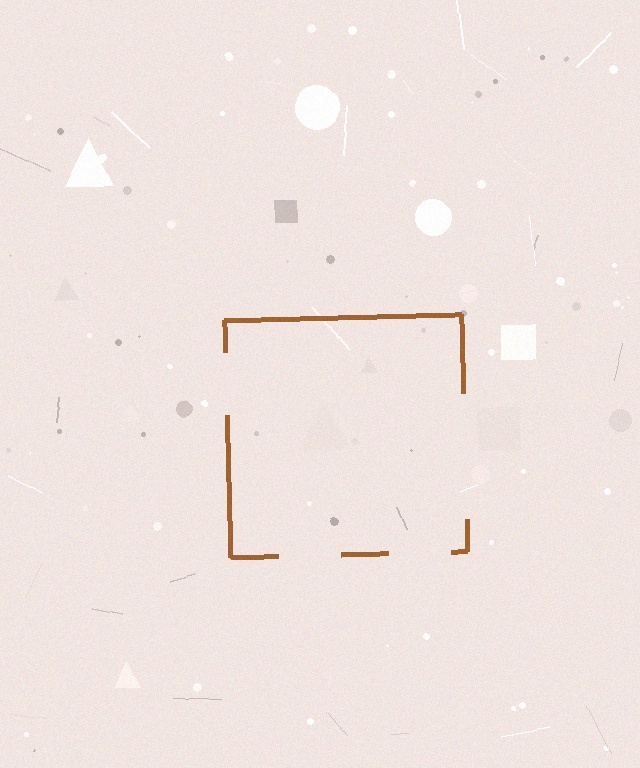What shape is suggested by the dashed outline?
The dashed outline suggests a square.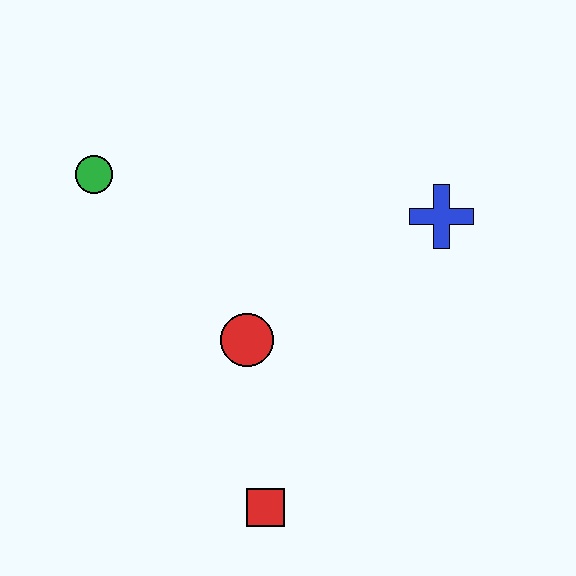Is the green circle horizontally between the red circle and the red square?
No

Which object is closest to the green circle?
The red circle is closest to the green circle.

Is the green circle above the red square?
Yes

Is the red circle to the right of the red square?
No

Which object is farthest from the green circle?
The red square is farthest from the green circle.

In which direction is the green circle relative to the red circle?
The green circle is above the red circle.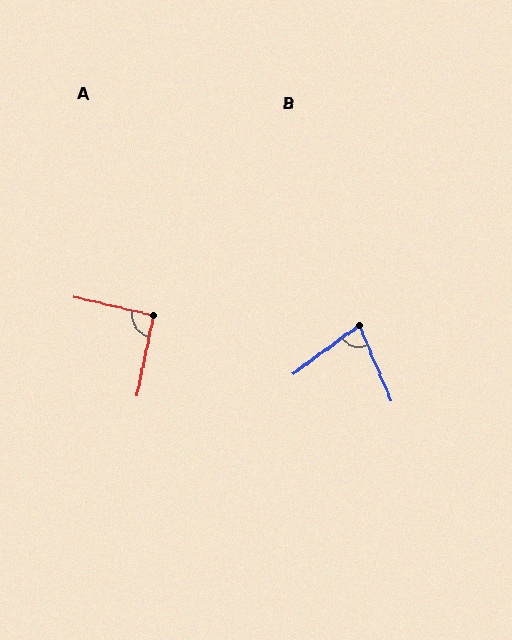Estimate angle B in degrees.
Approximately 77 degrees.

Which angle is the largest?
A, at approximately 92 degrees.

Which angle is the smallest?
B, at approximately 77 degrees.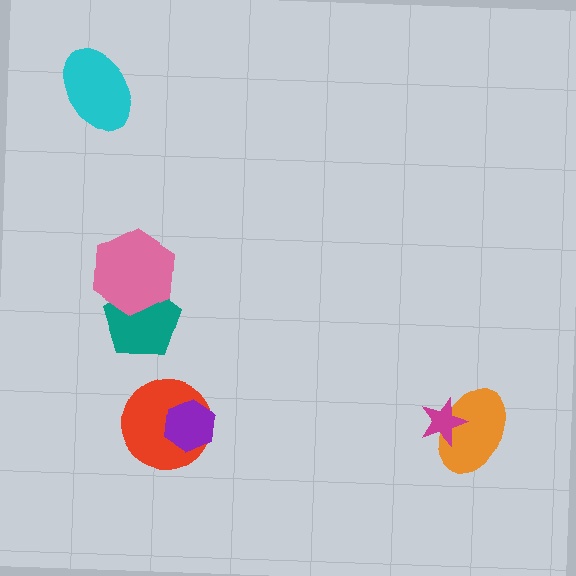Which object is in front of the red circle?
The purple hexagon is in front of the red circle.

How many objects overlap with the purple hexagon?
1 object overlaps with the purple hexagon.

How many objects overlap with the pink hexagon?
1 object overlaps with the pink hexagon.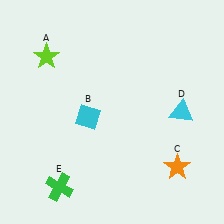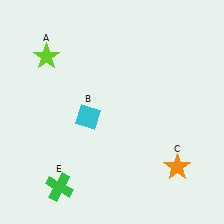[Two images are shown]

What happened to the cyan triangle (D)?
The cyan triangle (D) was removed in Image 2. It was in the top-right area of Image 1.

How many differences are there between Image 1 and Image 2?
There is 1 difference between the two images.